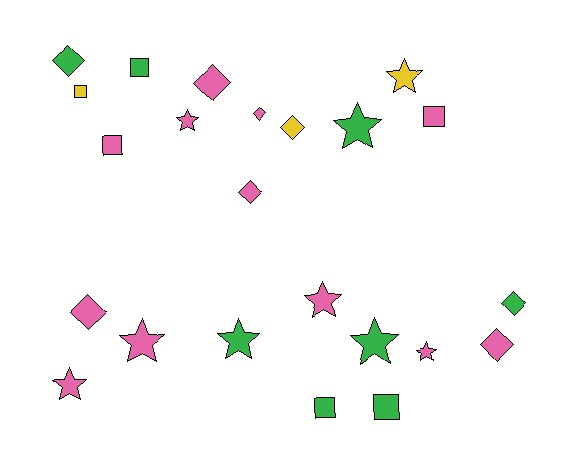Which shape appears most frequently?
Star, with 9 objects.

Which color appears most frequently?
Pink, with 12 objects.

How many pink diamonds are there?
There are 5 pink diamonds.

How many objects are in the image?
There are 23 objects.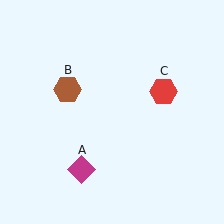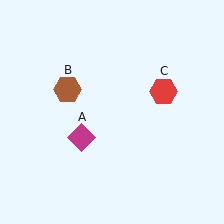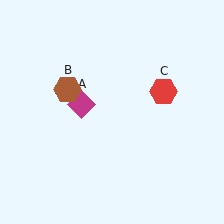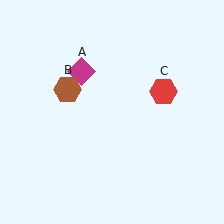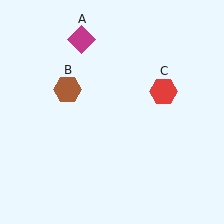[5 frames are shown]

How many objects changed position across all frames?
1 object changed position: magenta diamond (object A).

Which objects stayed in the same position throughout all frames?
Brown hexagon (object B) and red hexagon (object C) remained stationary.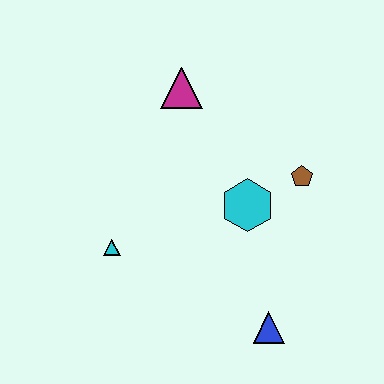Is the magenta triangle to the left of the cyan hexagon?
Yes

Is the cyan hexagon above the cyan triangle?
Yes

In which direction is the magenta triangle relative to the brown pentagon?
The magenta triangle is to the left of the brown pentagon.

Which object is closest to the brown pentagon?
The cyan hexagon is closest to the brown pentagon.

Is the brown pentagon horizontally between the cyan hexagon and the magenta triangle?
No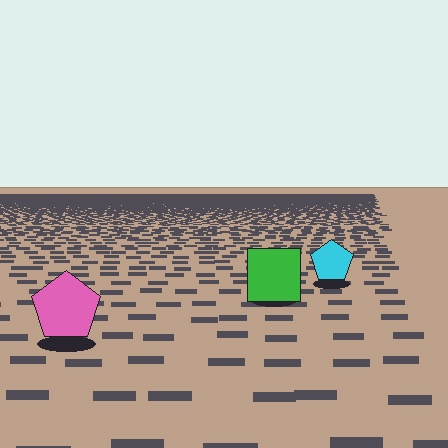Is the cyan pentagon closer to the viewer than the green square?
No. The green square is closer — you can tell from the texture gradient: the ground texture is coarser near it.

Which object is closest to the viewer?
The pink pentagon is closest. The texture marks near it are larger and more spread out.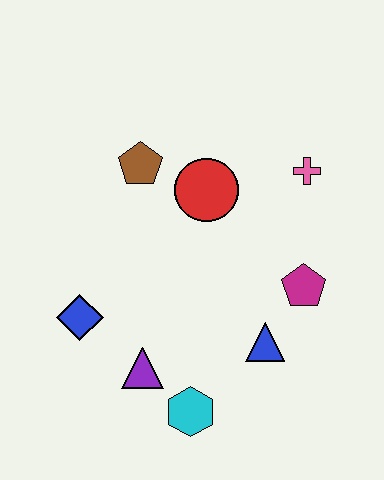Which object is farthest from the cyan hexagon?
The pink cross is farthest from the cyan hexagon.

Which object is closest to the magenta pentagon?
The blue triangle is closest to the magenta pentagon.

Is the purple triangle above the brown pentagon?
No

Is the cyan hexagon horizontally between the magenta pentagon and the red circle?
No